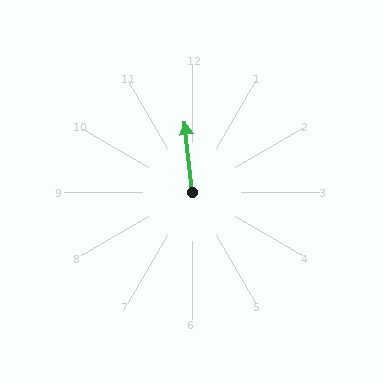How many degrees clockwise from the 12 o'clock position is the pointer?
Approximately 354 degrees.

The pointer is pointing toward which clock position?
Roughly 12 o'clock.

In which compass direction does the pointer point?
North.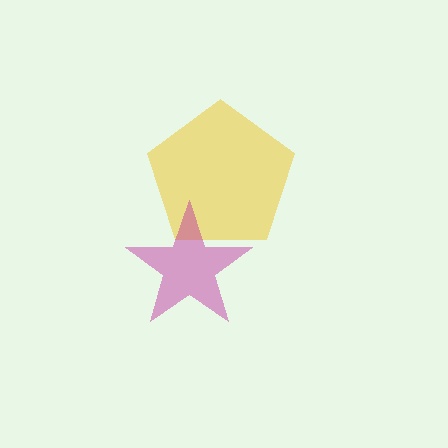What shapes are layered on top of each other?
The layered shapes are: a yellow pentagon, a magenta star.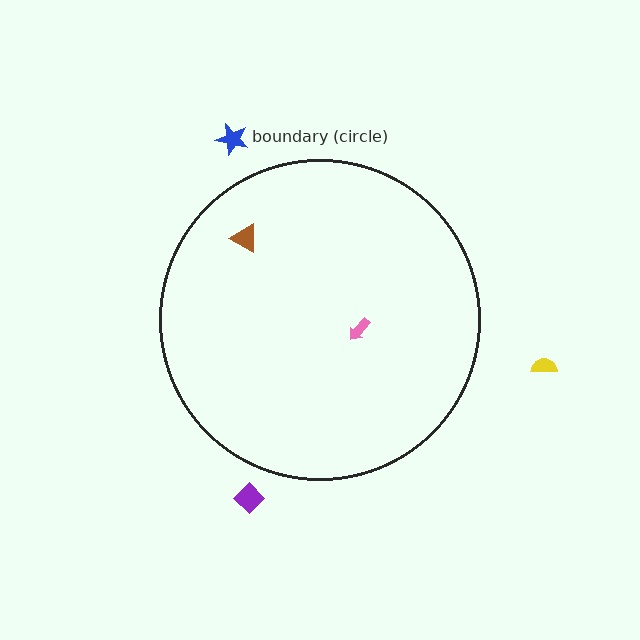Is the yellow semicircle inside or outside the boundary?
Outside.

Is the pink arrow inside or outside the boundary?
Inside.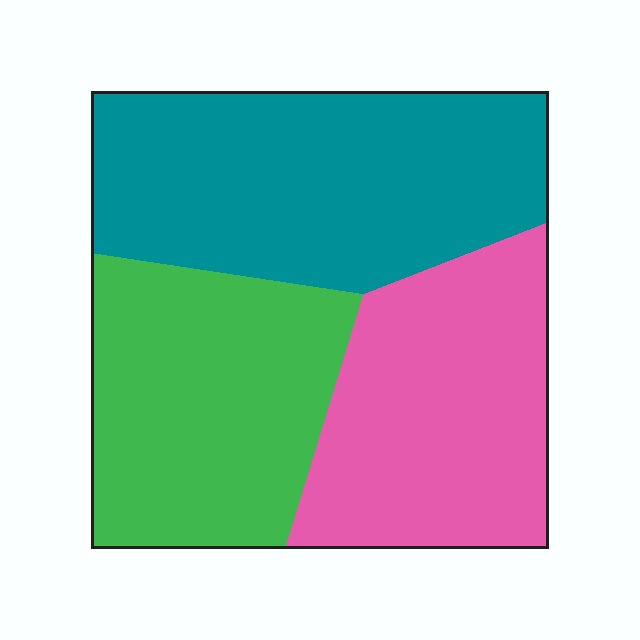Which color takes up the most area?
Teal, at roughly 40%.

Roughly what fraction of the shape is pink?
Pink takes up between a sixth and a third of the shape.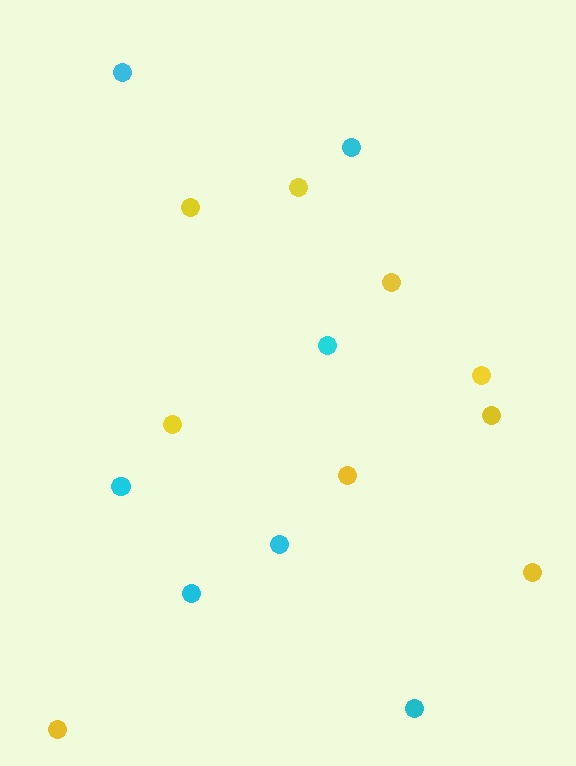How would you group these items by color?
There are 2 groups: one group of cyan circles (7) and one group of yellow circles (9).